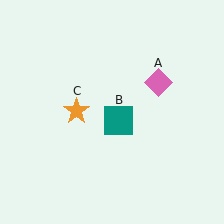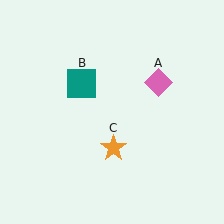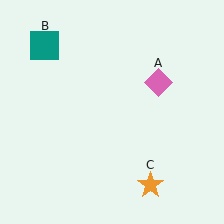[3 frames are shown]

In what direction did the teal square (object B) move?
The teal square (object B) moved up and to the left.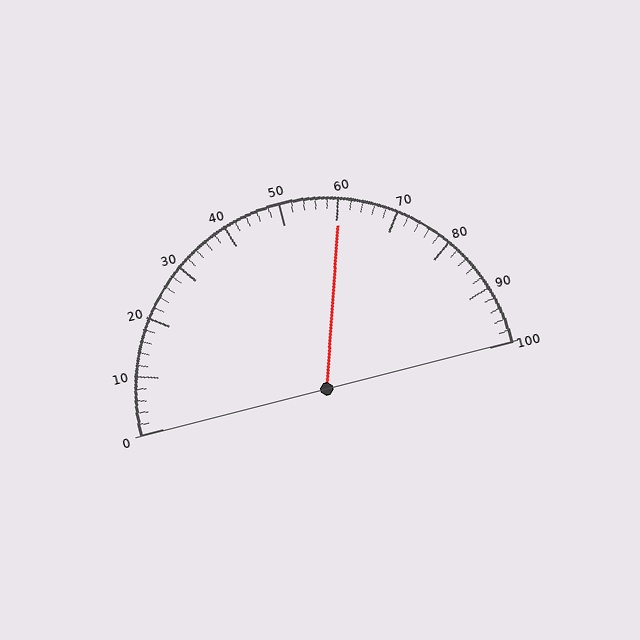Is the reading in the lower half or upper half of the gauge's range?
The reading is in the upper half of the range (0 to 100).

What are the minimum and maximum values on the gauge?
The gauge ranges from 0 to 100.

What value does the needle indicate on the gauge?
The needle indicates approximately 60.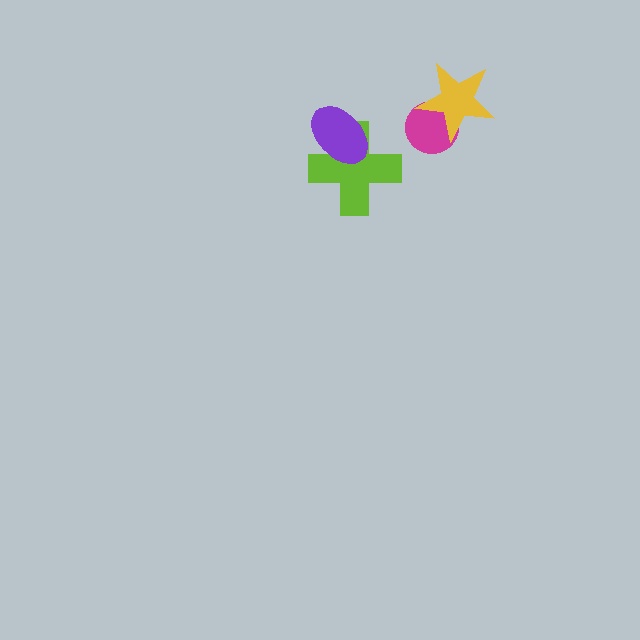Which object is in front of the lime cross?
The purple ellipse is in front of the lime cross.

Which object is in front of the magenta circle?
The yellow star is in front of the magenta circle.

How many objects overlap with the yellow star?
1 object overlaps with the yellow star.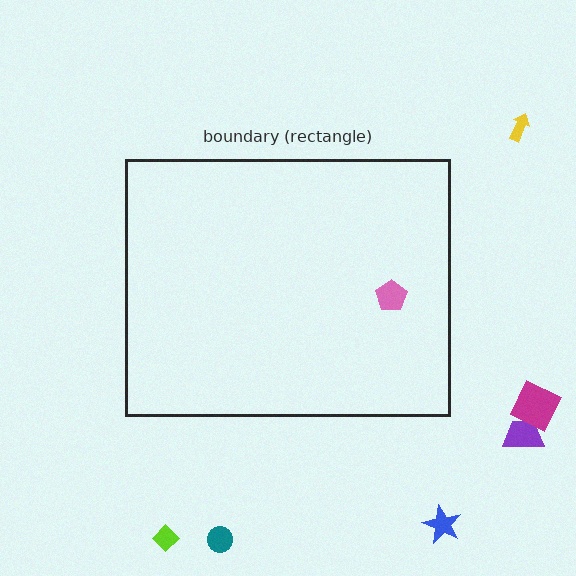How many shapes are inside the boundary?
1 inside, 6 outside.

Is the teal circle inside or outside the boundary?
Outside.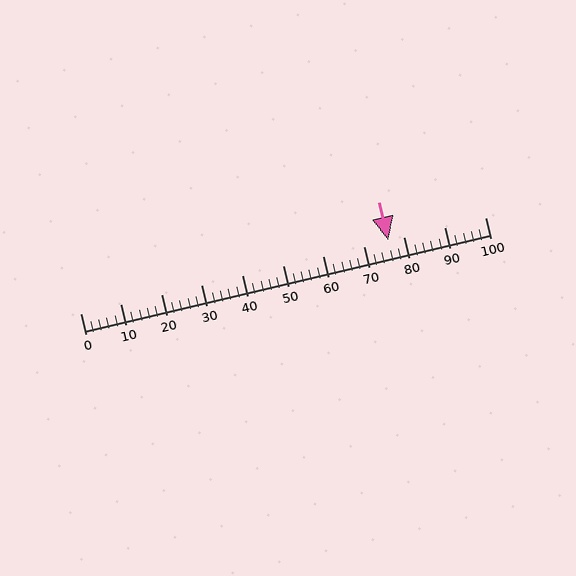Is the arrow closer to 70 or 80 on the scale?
The arrow is closer to 80.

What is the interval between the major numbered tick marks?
The major tick marks are spaced 10 units apart.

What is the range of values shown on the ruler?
The ruler shows values from 0 to 100.